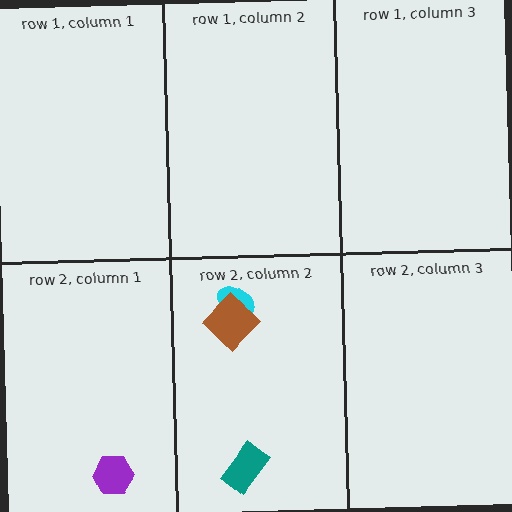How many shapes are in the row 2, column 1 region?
1.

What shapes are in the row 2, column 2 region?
The cyan ellipse, the teal rectangle, the brown diamond.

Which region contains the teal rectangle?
The row 2, column 2 region.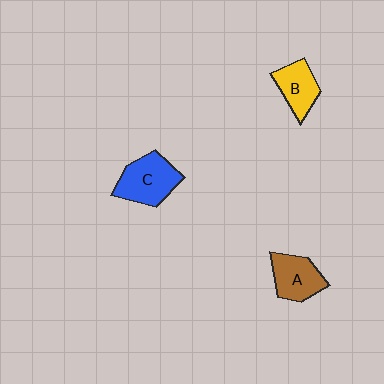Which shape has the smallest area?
Shape B (yellow).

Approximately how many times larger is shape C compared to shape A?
Approximately 1.2 times.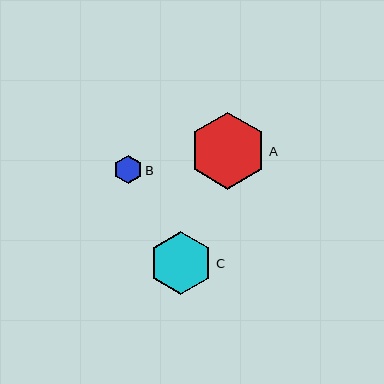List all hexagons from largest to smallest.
From largest to smallest: A, C, B.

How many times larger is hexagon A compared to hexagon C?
Hexagon A is approximately 1.2 times the size of hexagon C.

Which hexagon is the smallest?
Hexagon B is the smallest with a size of approximately 28 pixels.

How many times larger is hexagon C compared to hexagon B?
Hexagon C is approximately 2.3 times the size of hexagon B.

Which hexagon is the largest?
Hexagon A is the largest with a size of approximately 77 pixels.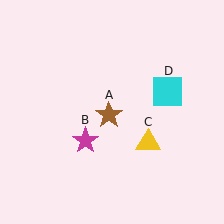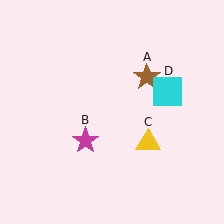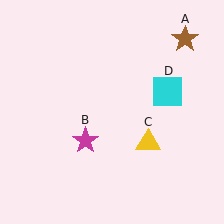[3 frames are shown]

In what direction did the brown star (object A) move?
The brown star (object A) moved up and to the right.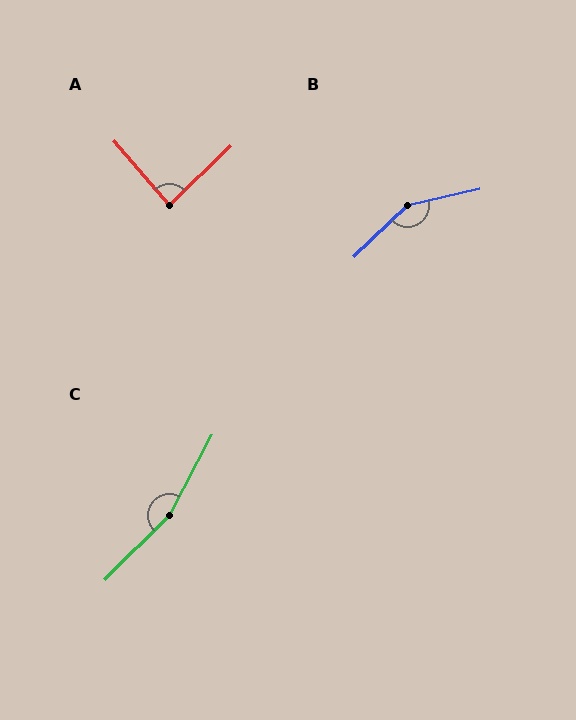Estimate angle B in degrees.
Approximately 149 degrees.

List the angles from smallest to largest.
A (86°), B (149°), C (163°).